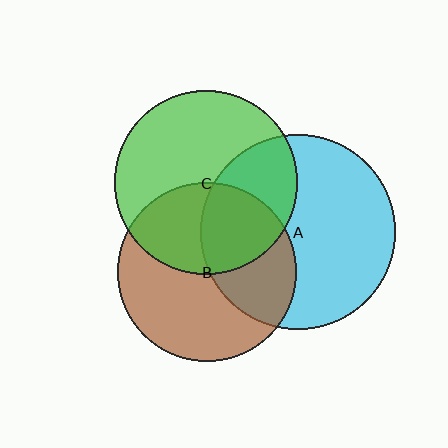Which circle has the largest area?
Circle A (cyan).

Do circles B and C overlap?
Yes.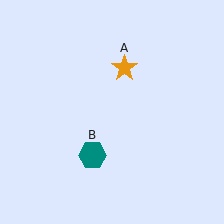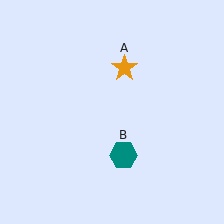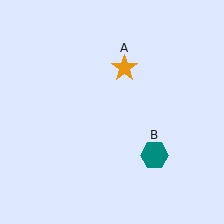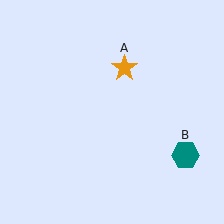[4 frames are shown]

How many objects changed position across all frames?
1 object changed position: teal hexagon (object B).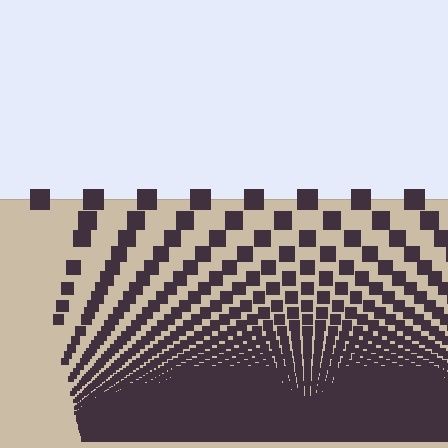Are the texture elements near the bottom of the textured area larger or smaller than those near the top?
Smaller. The gradient is inverted — elements near the bottom are smaller and denser.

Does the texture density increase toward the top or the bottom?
Density increases toward the bottom.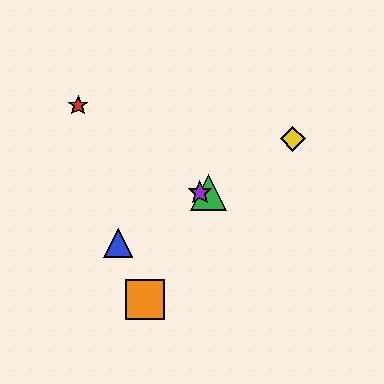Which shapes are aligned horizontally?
The green triangle, the purple star are aligned horizontally.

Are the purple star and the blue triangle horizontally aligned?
No, the purple star is at y≈193 and the blue triangle is at y≈243.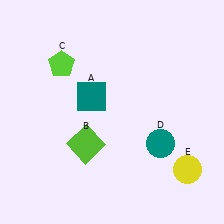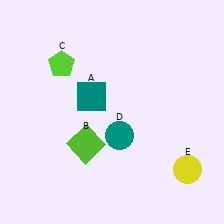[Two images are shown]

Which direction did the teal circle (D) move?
The teal circle (D) moved left.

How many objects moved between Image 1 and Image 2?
1 object moved between the two images.